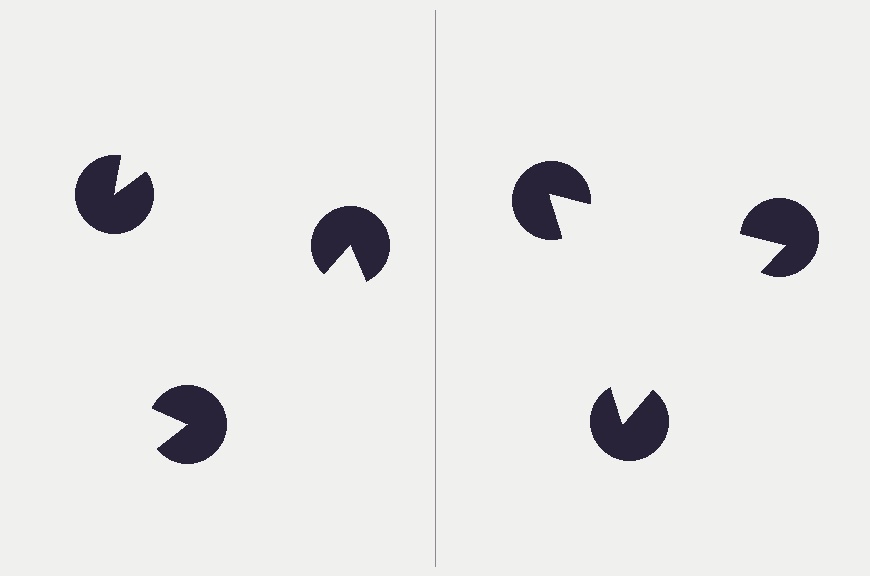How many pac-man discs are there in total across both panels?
6 — 3 on each side.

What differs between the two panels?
The pac-man discs are positioned identically on both sides; only the wedge orientations differ. On the right they align to a triangle; on the left they are misaligned.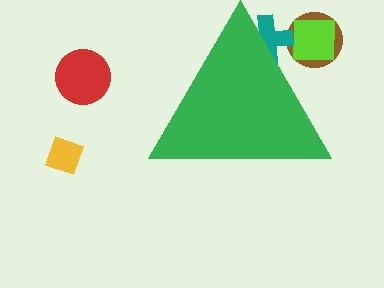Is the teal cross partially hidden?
Yes, the teal cross is partially hidden behind the green triangle.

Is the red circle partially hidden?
No, the red circle is fully visible.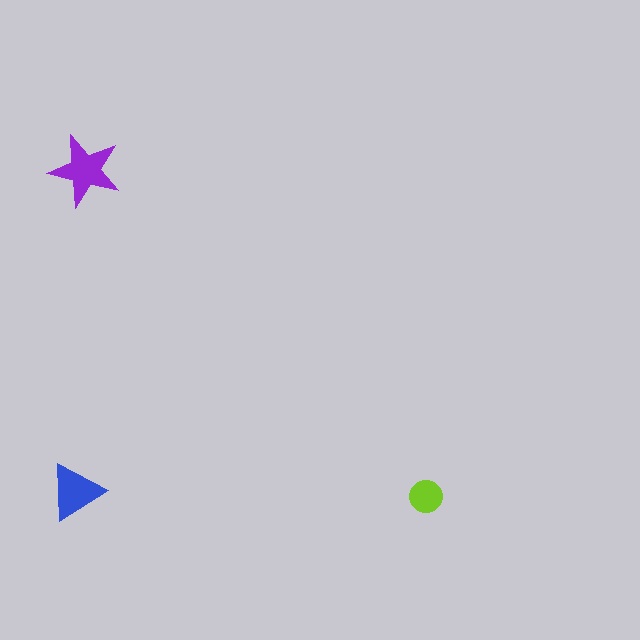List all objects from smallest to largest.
The lime circle, the blue triangle, the purple star.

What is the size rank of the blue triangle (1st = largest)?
2nd.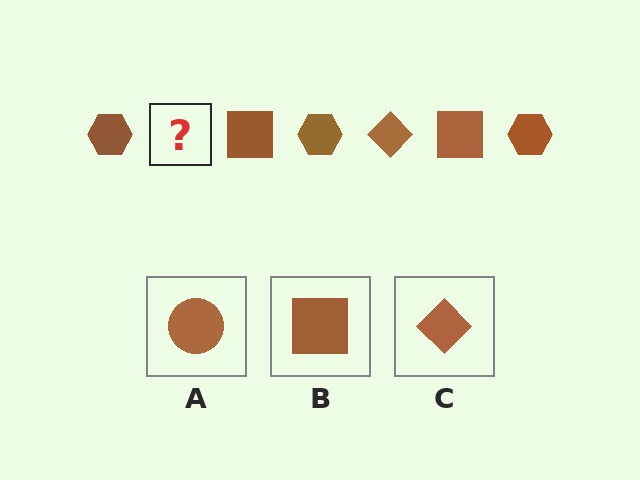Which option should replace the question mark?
Option C.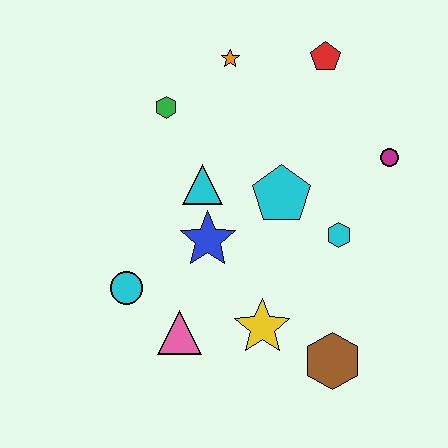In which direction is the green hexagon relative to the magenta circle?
The green hexagon is to the left of the magenta circle.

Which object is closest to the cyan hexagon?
The cyan pentagon is closest to the cyan hexagon.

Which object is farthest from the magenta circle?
The cyan circle is farthest from the magenta circle.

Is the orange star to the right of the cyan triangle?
Yes